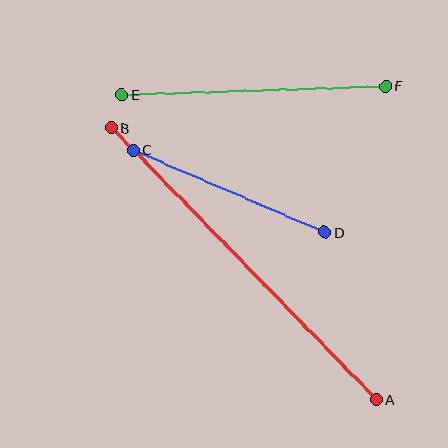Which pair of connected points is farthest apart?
Points A and B are farthest apart.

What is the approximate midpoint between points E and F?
The midpoint is at approximately (254, 90) pixels.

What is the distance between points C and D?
The distance is approximately 208 pixels.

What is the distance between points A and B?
The distance is approximately 379 pixels.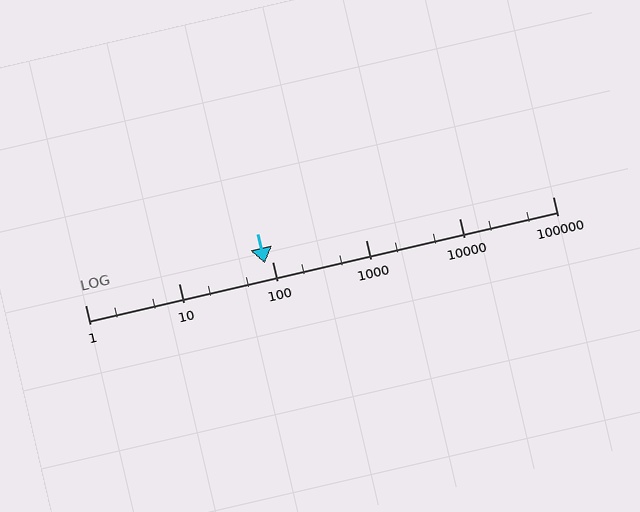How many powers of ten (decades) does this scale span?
The scale spans 5 decades, from 1 to 100000.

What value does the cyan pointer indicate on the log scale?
The pointer indicates approximately 83.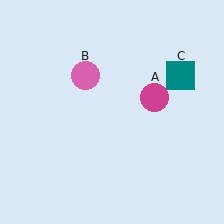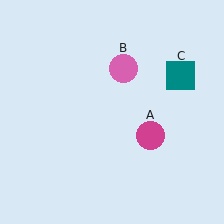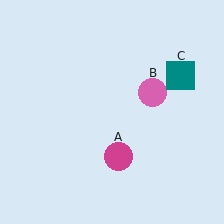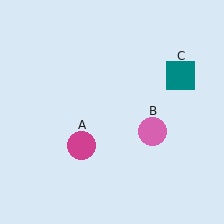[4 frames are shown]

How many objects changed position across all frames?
2 objects changed position: magenta circle (object A), pink circle (object B).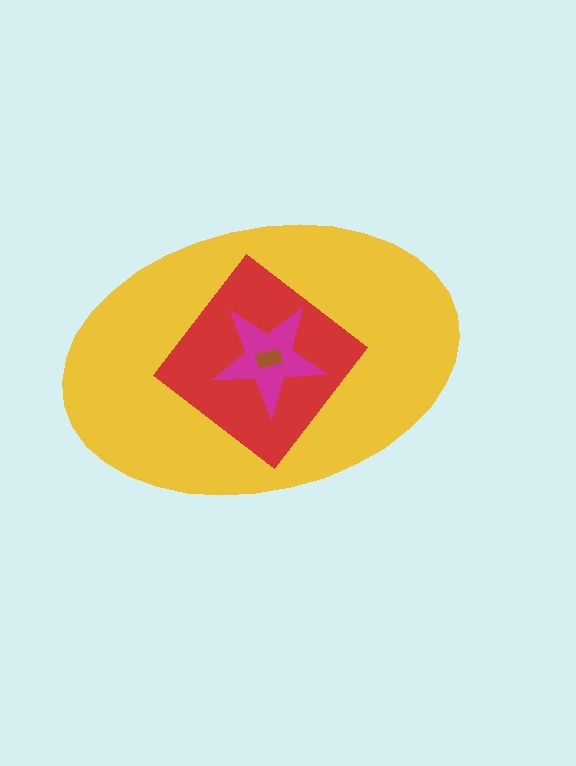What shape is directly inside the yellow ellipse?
The red diamond.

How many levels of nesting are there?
4.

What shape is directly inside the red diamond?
The magenta star.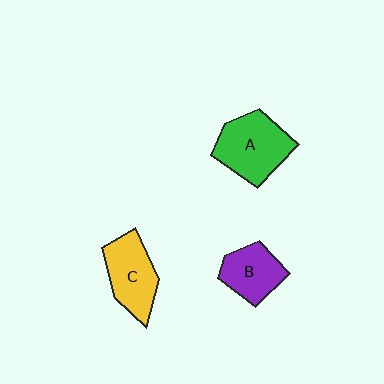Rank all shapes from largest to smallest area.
From largest to smallest: A (green), C (yellow), B (purple).